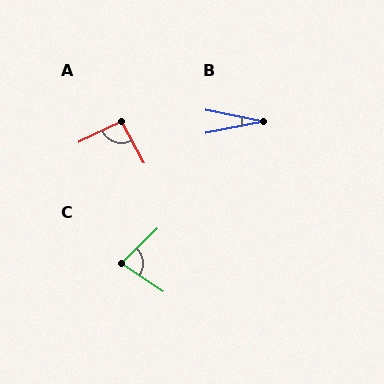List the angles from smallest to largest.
B (23°), C (78°), A (92°).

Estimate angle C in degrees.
Approximately 78 degrees.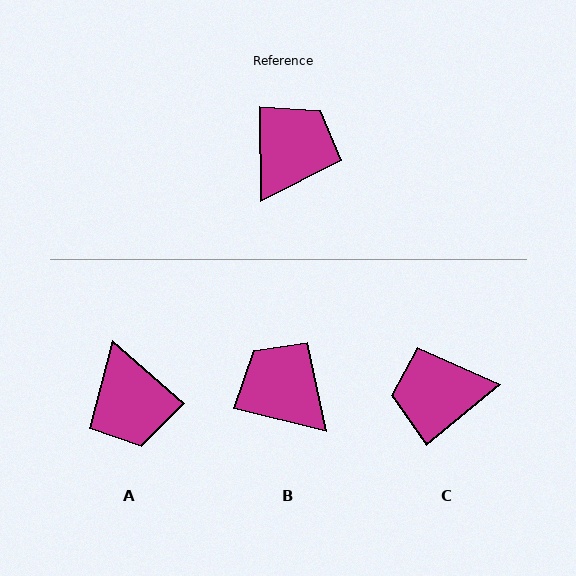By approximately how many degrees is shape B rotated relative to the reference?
Approximately 75 degrees counter-clockwise.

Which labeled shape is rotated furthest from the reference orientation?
A, about 131 degrees away.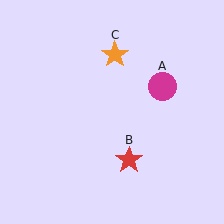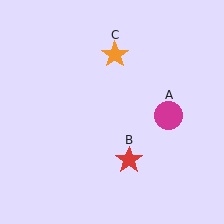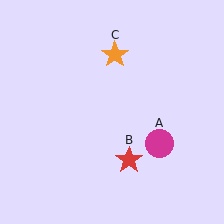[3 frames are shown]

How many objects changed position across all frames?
1 object changed position: magenta circle (object A).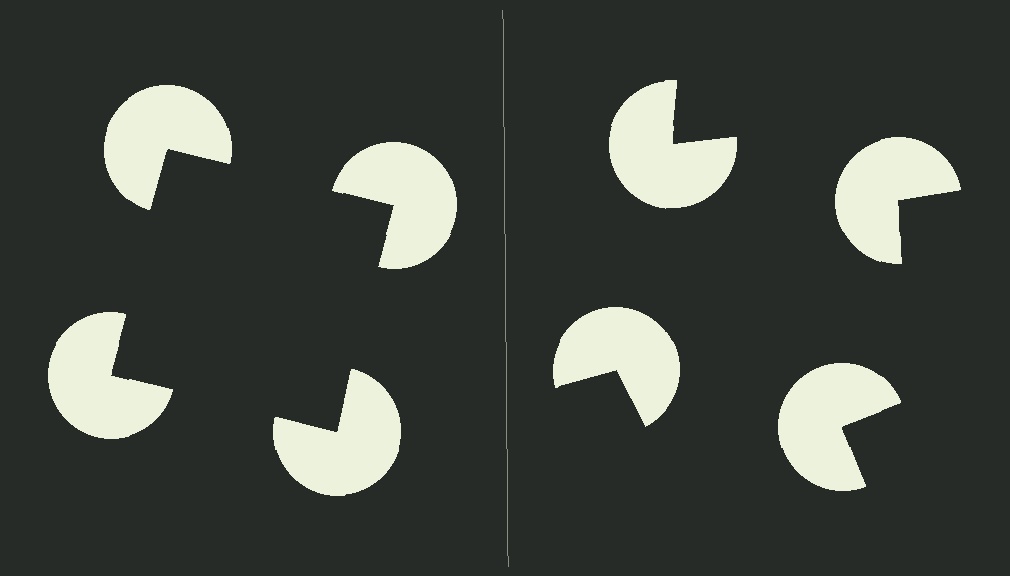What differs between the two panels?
The pac-man discs are positioned identically on both sides; only the wedge orientations differ. On the left they align to a square; on the right they are misaligned.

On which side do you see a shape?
An illusory square appears on the left side. On the right side the wedge cuts are rotated, so no coherent shape forms.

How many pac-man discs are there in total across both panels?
8 — 4 on each side.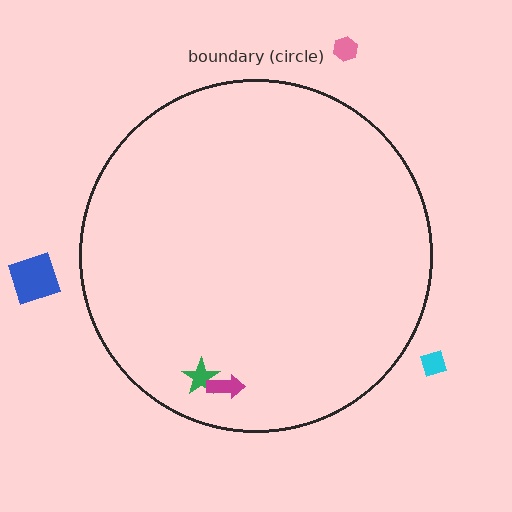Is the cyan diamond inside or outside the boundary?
Outside.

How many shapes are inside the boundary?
2 inside, 3 outside.